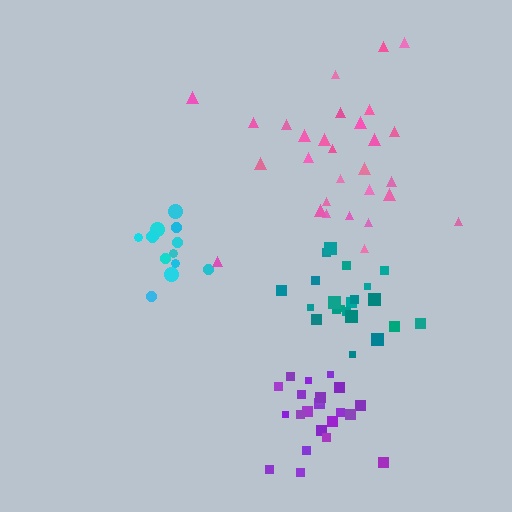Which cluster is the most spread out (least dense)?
Pink.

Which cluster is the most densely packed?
Purple.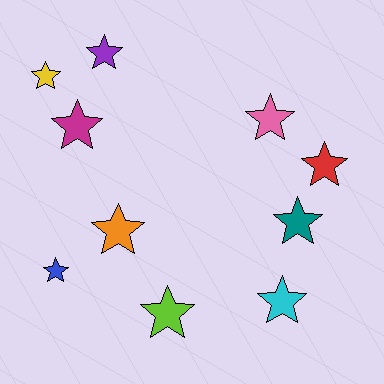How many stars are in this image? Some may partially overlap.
There are 10 stars.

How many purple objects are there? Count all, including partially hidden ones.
There is 1 purple object.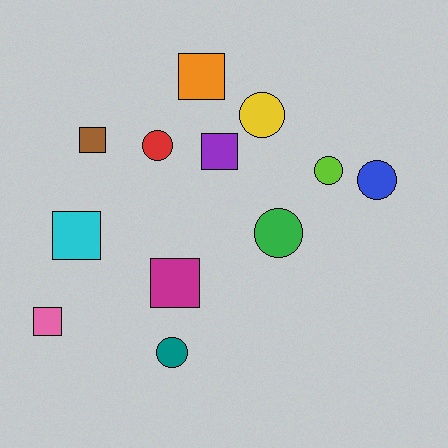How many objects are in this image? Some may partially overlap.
There are 12 objects.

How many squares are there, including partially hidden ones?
There are 6 squares.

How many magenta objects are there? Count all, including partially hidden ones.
There is 1 magenta object.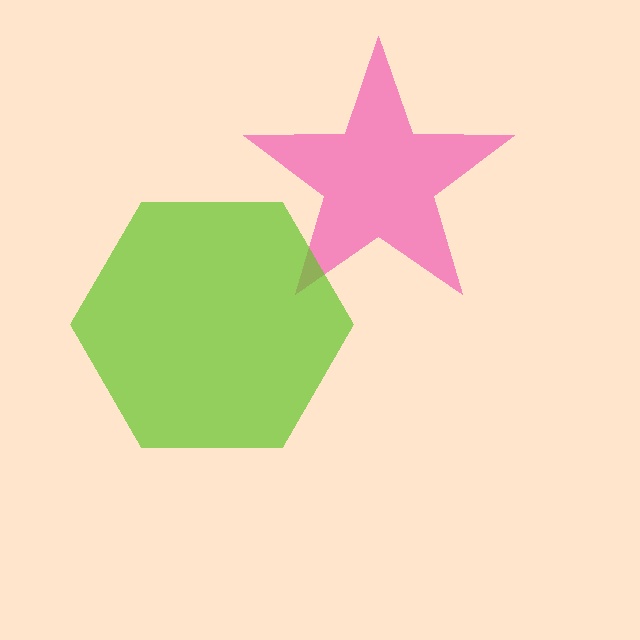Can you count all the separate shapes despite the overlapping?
Yes, there are 2 separate shapes.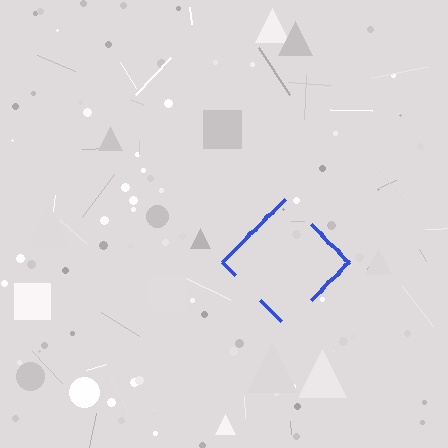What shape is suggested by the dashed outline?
The dashed outline suggests a diamond.